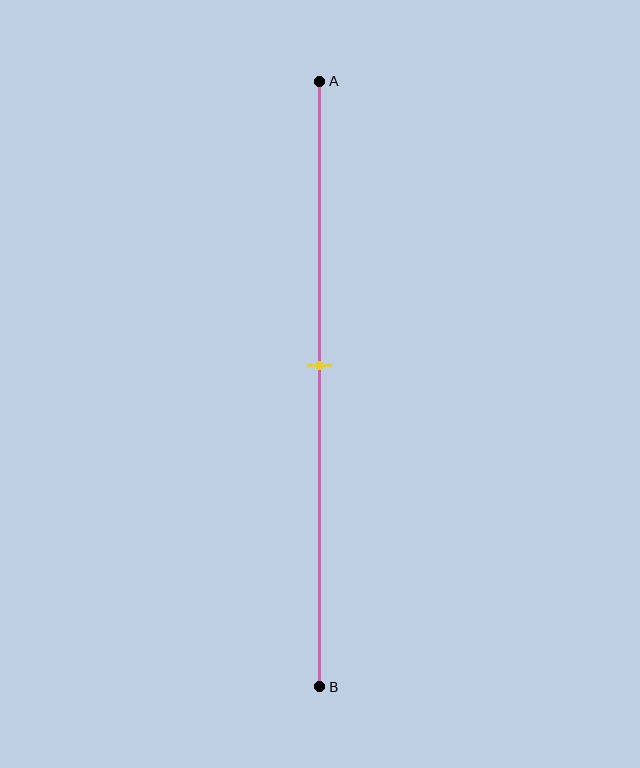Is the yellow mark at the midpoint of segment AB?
Yes, the mark is approximately at the midpoint.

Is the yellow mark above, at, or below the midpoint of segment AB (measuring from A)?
The yellow mark is approximately at the midpoint of segment AB.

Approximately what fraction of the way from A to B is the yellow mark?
The yellow mark is approximately 45% of the way from A to B.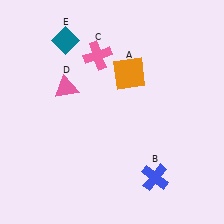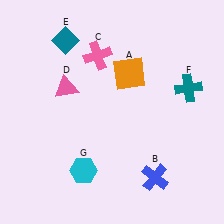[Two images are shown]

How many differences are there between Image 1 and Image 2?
There are 2 differences between the two images.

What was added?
A teal cross (F), a cyan hexagon (G) were added in Image 2.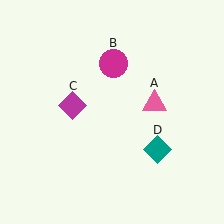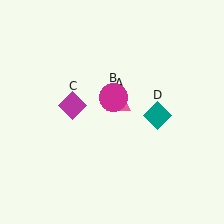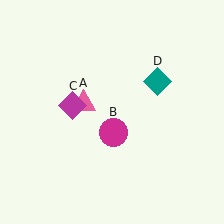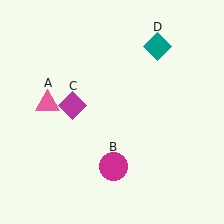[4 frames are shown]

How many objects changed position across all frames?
3 objects changed position: pink triangle (object A), magenta circle (object B), teal diamond (object D).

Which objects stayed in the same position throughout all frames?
Magenta diamond (object C) remained stationary.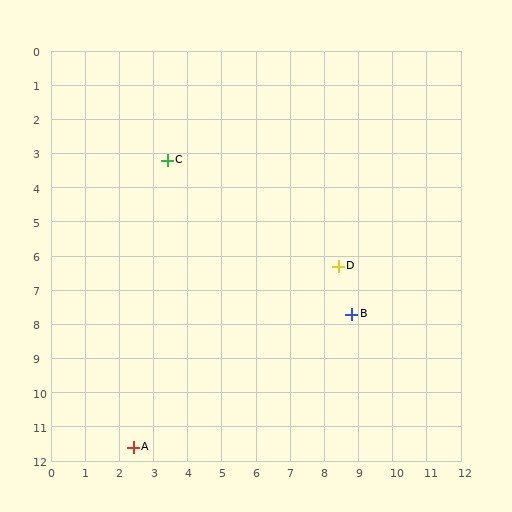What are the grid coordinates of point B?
Point B is at approximately (8.8, 7.7).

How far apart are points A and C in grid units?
Points A and C are about 8.5 grid units apart.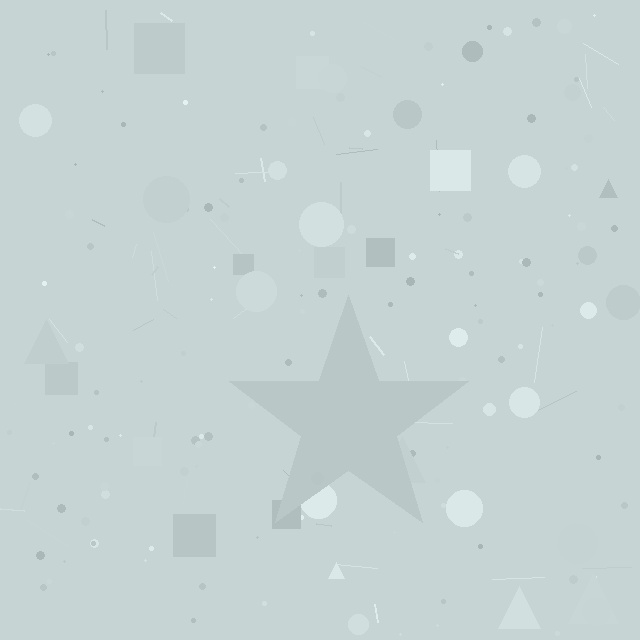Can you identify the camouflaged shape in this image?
The camouflaged shape is a star.